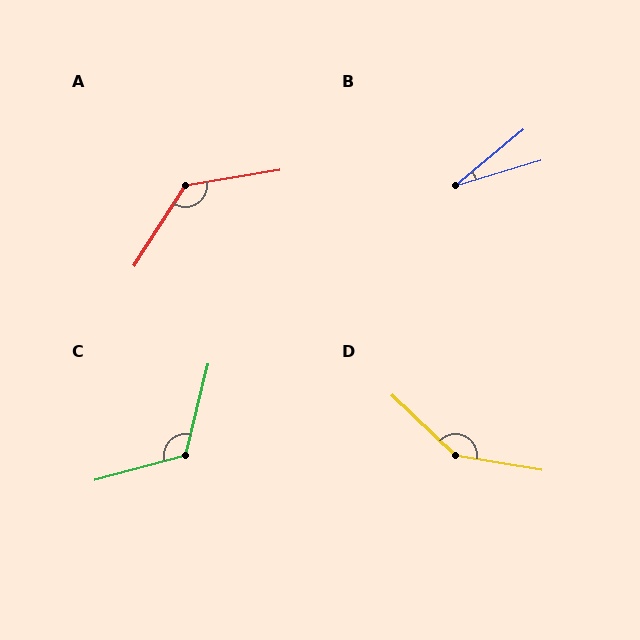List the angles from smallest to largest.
B (23°), C (119°), A (132°), D (146°).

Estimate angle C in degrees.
Approximately 119 degrees.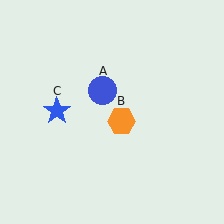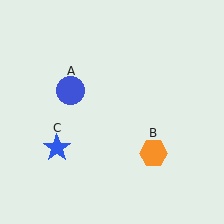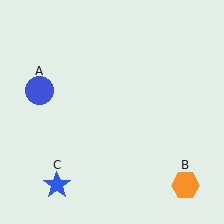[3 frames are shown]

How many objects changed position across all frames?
3 objects changed position: blue circle (object A), orange hexagon (object B), blue star (object C).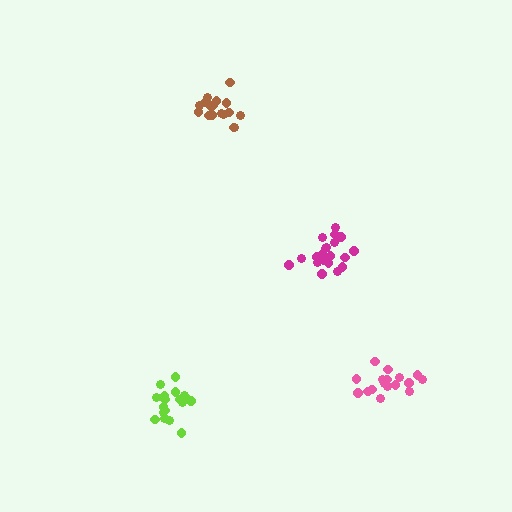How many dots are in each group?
Group 1: 20 dots, Group 2: 17 dots, Group 3: 19 dots, Group 4: 19 dots (75 total).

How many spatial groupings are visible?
There are 4 spatial groupings.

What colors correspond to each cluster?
The clusters are colored: magenta, pink, brown, lime.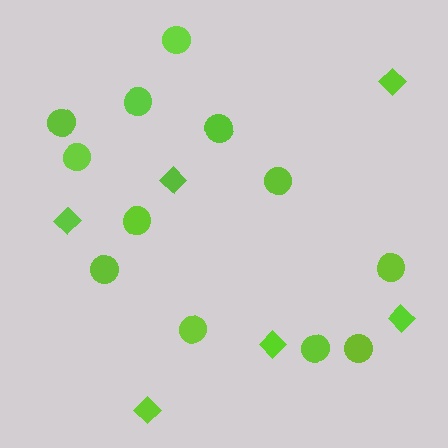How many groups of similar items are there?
There are 2 groups: one group of circles (12) and one group of diamonds (6).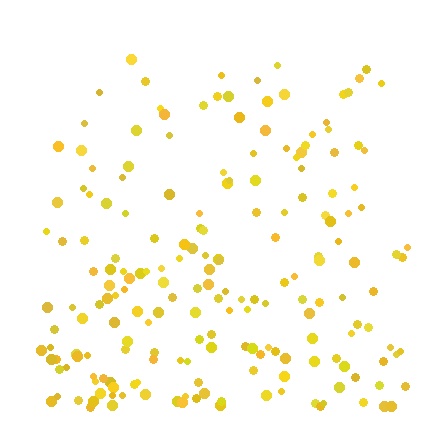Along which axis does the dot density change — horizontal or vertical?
Vertical.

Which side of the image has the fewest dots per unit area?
The top.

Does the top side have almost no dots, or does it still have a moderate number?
Still a moderate number, just noticeably fewer than the bottom.